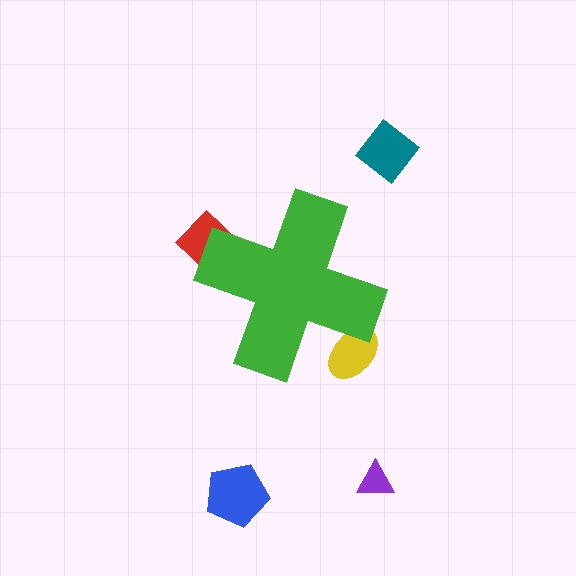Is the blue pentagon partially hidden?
No, the blue pentagon is fully visible.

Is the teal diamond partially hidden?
No, the teal diamond is fully visible.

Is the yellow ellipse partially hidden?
Yes, the yellow ellipse is partially hidden behind the green cross.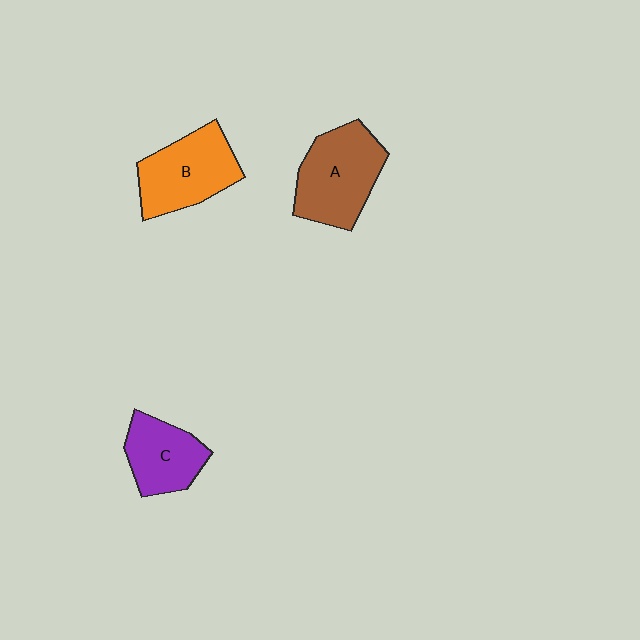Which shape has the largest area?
Shape A (brown).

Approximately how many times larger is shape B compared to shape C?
Approximately 1.3 times.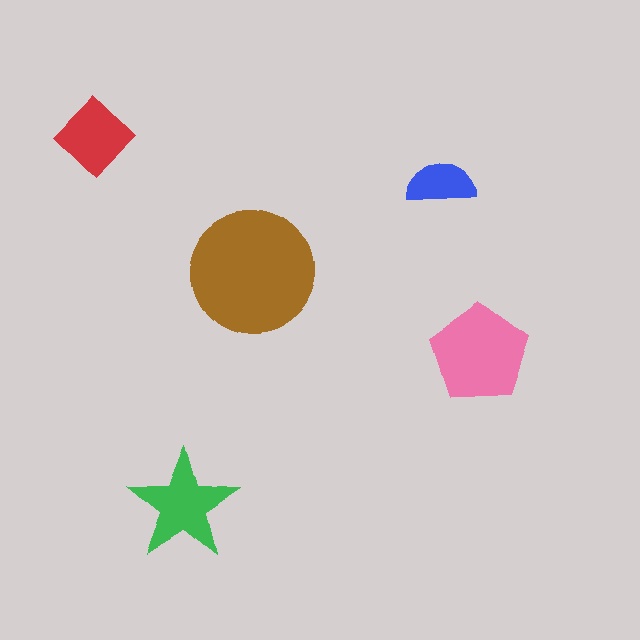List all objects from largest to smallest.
The brown circle, the pink pentagon, the green star, the red diamond, the blue semicircle.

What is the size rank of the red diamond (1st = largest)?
4th.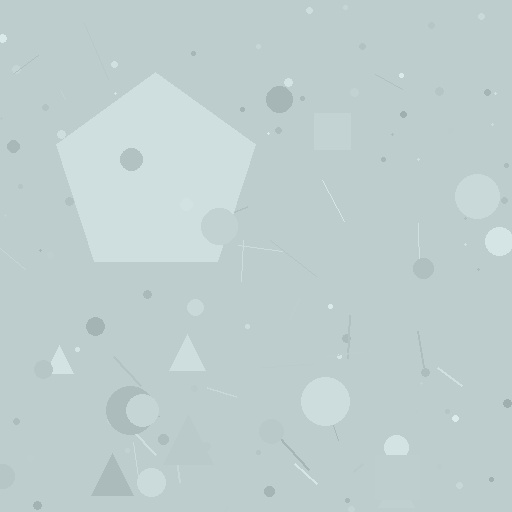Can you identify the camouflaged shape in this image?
The camouflaged shape is a pentagon.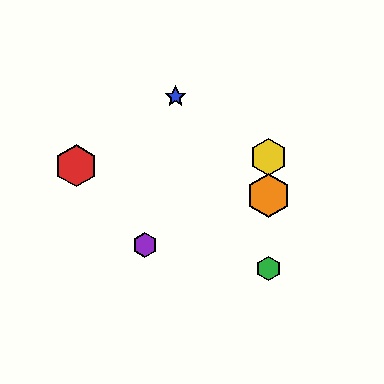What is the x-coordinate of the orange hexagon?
The orange hexagon is at x≈268.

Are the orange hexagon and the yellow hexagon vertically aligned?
Yes, both are at x≈268.